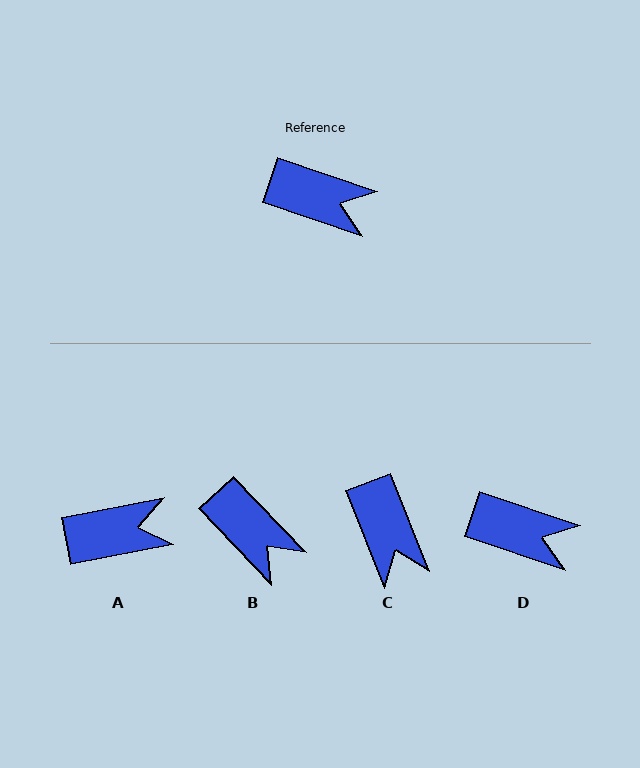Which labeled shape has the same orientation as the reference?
D.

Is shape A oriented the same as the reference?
No, it is off by about 29 degrees.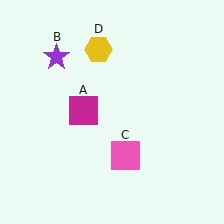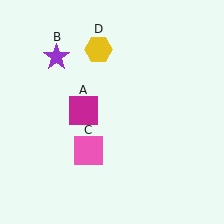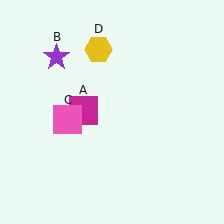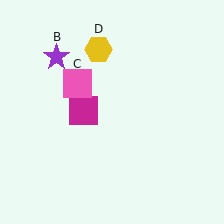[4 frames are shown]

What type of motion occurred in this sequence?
The pink square (object C) rotated clockwise around the center of the scene.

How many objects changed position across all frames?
1 object changed position: pink square (object C).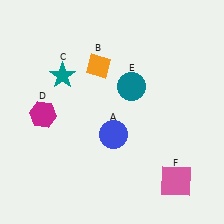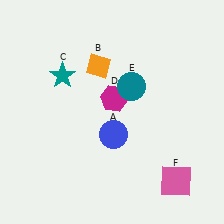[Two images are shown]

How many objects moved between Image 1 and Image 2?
1 object moved between the two images.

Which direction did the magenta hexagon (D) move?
The magenta hexagon (D) moved right.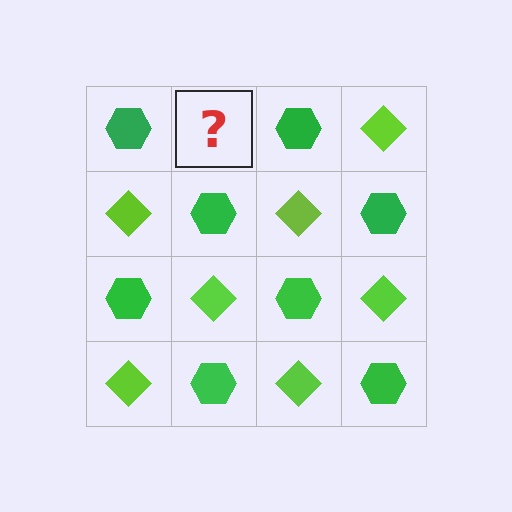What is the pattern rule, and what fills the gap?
The rule is that it alternates green hexagon and lime diamond in a checkerboard pattern. The gap should be filled with a lime diamond.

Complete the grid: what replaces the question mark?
The question mark should be replaced with a lime diamond.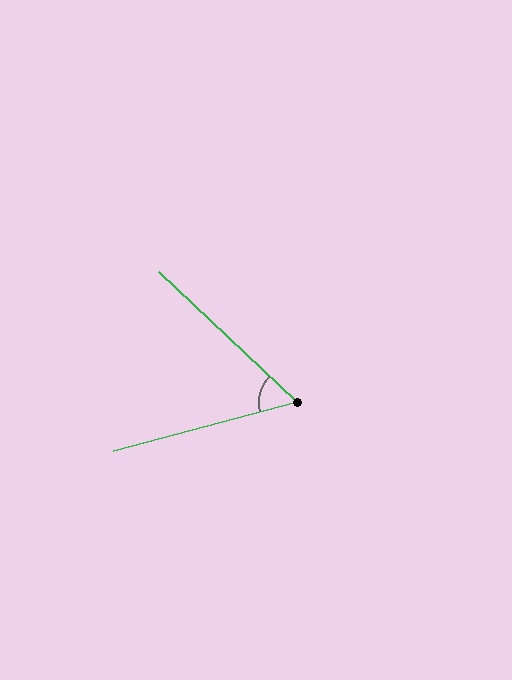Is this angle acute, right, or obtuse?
It is acute.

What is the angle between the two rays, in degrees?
Approximately 58 degrees.